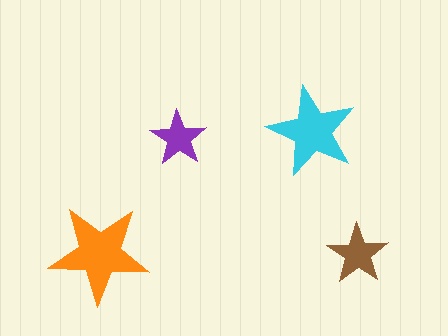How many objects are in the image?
There are 4 objects in the image.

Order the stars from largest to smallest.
the orange one, the cyan one, the brown one, the purple one.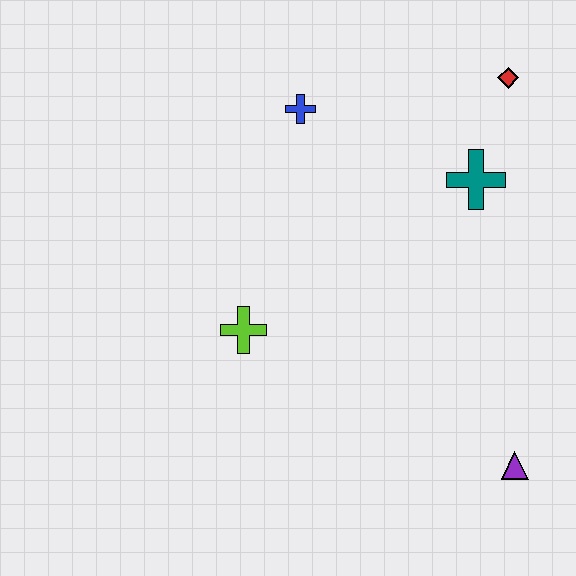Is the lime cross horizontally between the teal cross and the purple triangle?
No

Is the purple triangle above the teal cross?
No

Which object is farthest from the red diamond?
The purple triangle is farthest from the red diamond.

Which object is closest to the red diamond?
The teal cross is closest to the red diamond.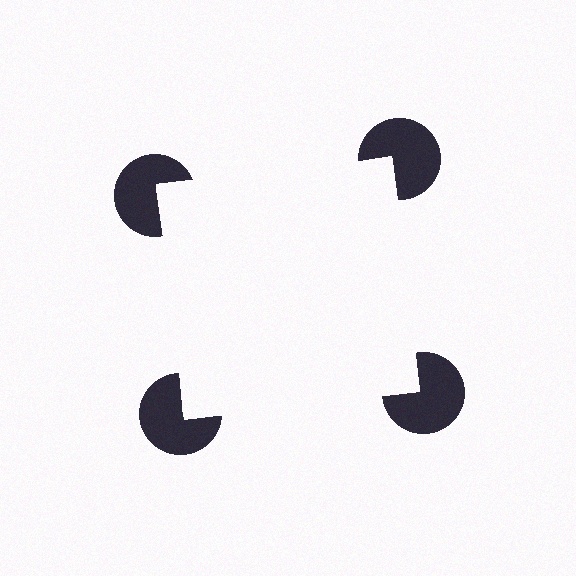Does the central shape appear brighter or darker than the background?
It typically appears slightly brighter than the background, even though no actual brightness change is drawn.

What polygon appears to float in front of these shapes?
An illusory square — its edges are inferred from the aligned wedge cuts in the pac-man discs, not physically drawn.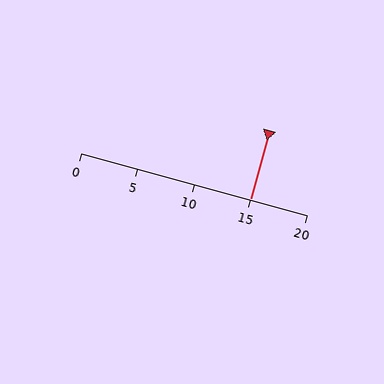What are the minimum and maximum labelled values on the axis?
The axis runs from 0 to 20.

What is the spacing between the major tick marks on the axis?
The major ticks are spaced 5 apart.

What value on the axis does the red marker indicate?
The marker indicates approximately 15.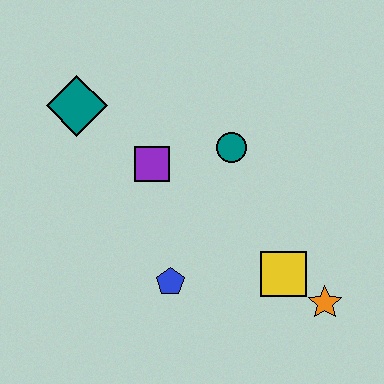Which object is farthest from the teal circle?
The orange star is farthest from the teal circle.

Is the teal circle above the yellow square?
Yes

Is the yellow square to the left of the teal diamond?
No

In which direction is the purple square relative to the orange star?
The purple square is to the left of the orange star.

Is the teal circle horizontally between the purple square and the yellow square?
Yes